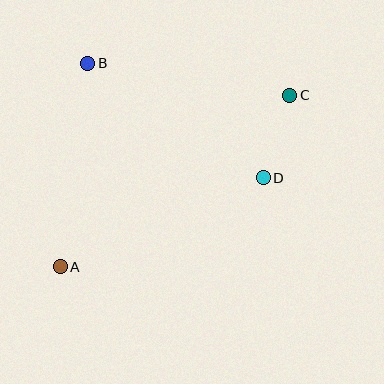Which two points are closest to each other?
Points C and D are closest to each other.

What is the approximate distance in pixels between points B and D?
The distance between B and D is approximately 209 pixels.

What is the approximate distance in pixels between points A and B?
The distance between A and B is approximately 205 pixels.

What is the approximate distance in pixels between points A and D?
The distance between A and D is approximately 222 pixels.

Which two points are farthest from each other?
Points A and C are farthest from each other.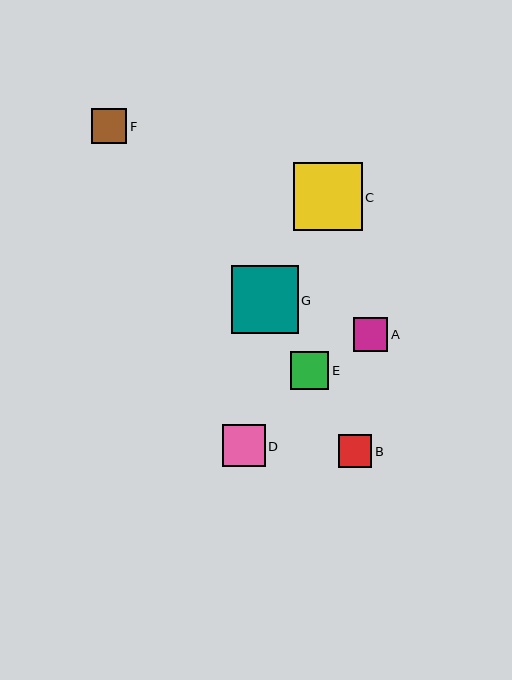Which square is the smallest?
Square B is the smallest with a size of approximately 33 pixels.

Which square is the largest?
Square C is the largest with a size of approximately 69 pixels.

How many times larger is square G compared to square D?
Square G is approximately 1.6 times the size of square D.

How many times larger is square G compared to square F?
Square G is approximately 1.9 times the size of square F.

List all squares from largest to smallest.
From largest to smallest: C, G, D, E, F, A, B.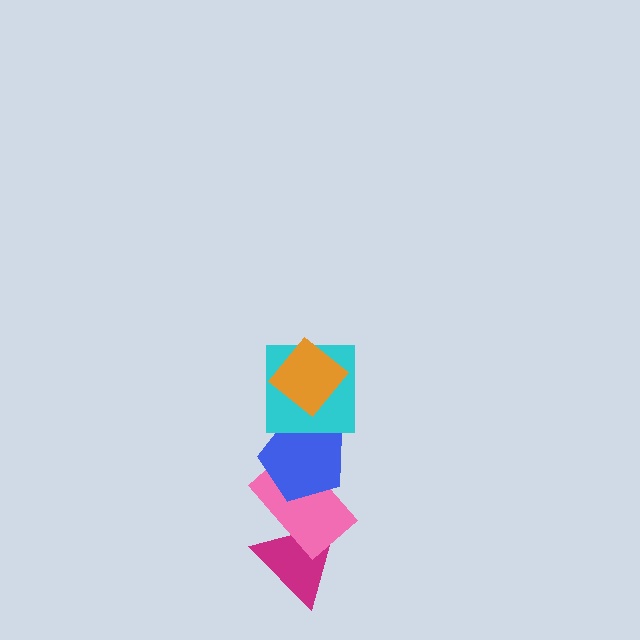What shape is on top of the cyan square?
The orange diamond is on top of the cyan square.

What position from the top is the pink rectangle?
The pink rectangle is 4th from the top.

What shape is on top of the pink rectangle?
The blue pentagon is on top of the pink rectangle.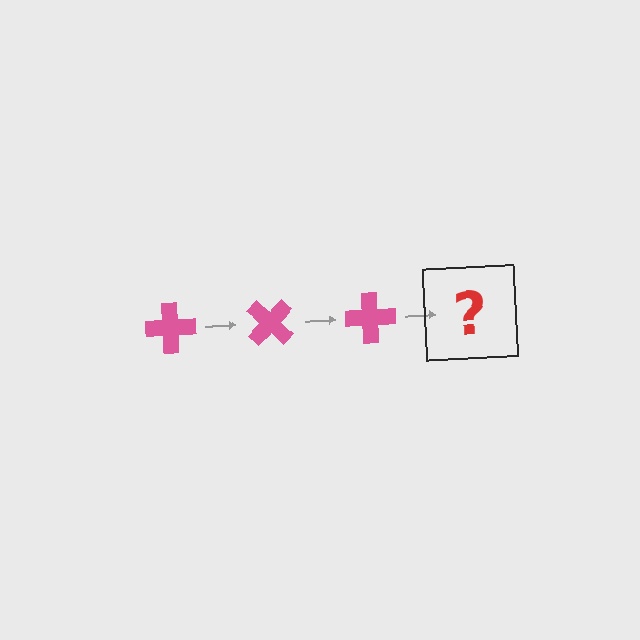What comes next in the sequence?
The next element should be a pink cross rotated 135 degrees.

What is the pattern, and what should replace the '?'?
The pattern is that the cross rotates 45 degrees each step. The '?' should be a pink cross rotated 135 degrees.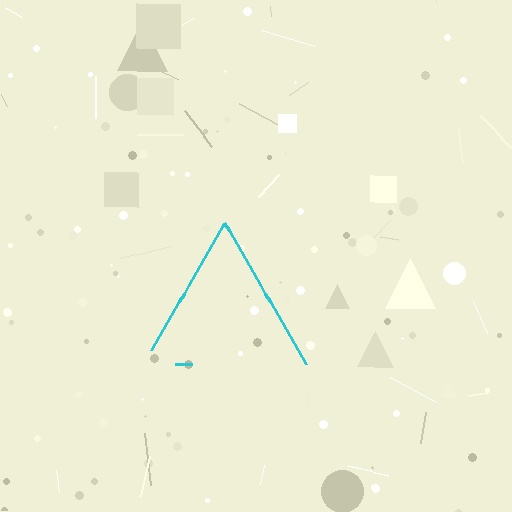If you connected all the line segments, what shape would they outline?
They would outline a triangle.